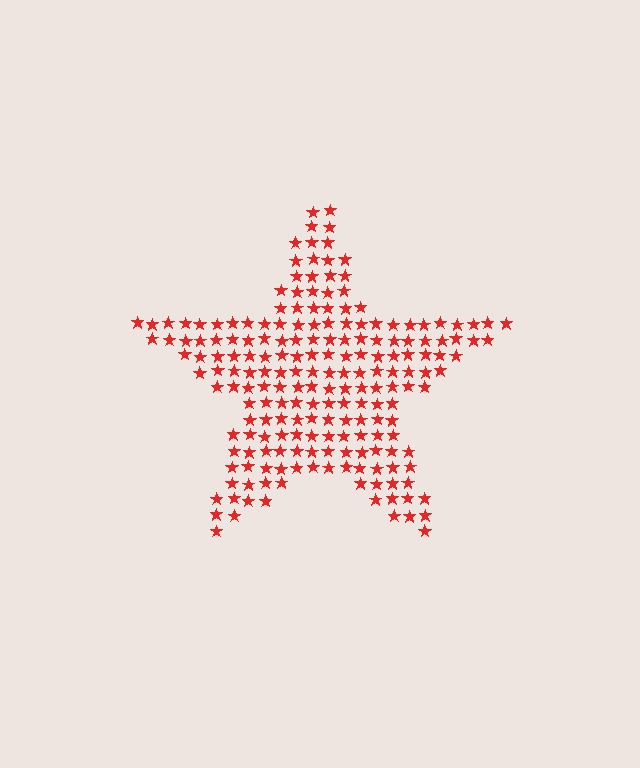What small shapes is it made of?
It is made of small stars.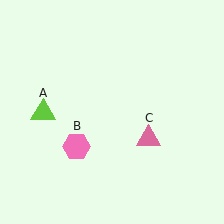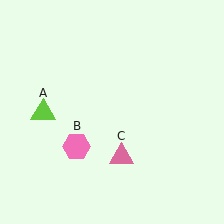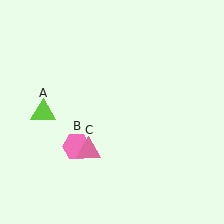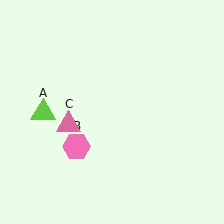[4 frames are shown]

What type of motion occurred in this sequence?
The pink triangle (object C) rotated clockwise around the center of the scene.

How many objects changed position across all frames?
1 object changed position: pink triangle (object C).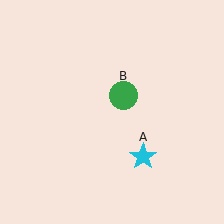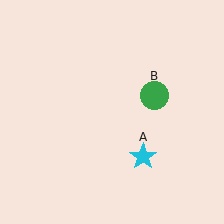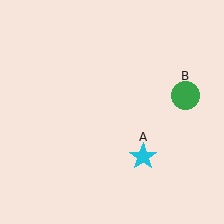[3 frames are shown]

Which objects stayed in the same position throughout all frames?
Cyan star (object A) remained stationary.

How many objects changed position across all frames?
1 object changed position: green circle (object B).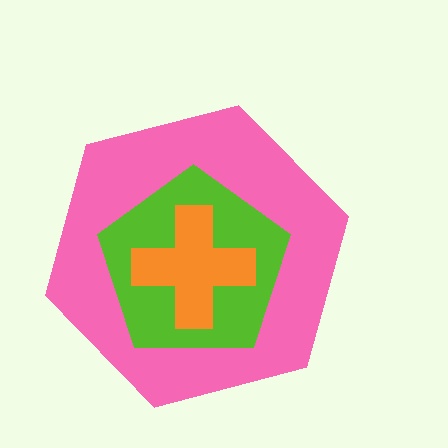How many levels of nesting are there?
3.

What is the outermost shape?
The pink hexagon.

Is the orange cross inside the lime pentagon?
Yes.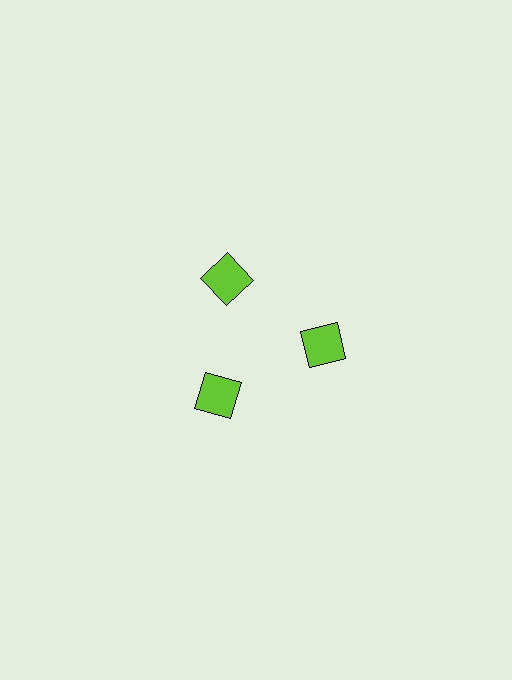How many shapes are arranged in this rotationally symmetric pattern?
There are 3 shapes, arranged in 3 groups of 1.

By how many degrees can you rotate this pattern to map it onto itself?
The pattern maps onto itself every 120 degrees of rotation.